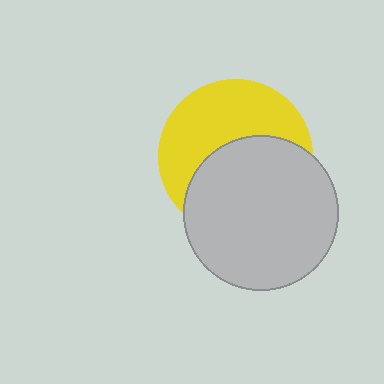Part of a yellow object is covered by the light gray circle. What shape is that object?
It is a circle.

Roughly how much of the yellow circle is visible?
About half of it is visible (roughly 49%).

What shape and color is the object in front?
The object in front is a light gray circle.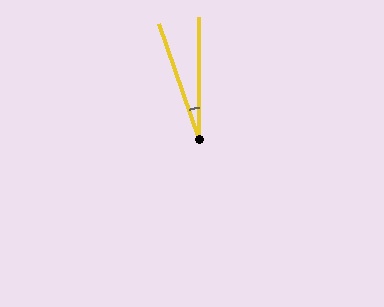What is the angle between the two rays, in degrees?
Approximately 19 degrees.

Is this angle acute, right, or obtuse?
It is acute.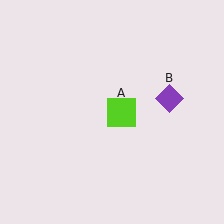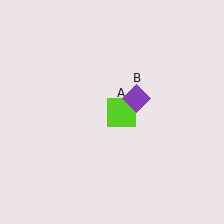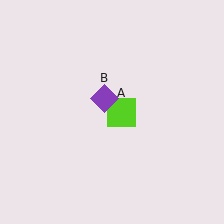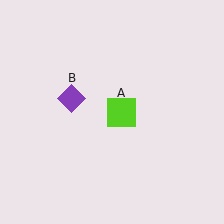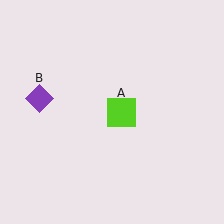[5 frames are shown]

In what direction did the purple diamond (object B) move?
The purple diamond (object B) moved left.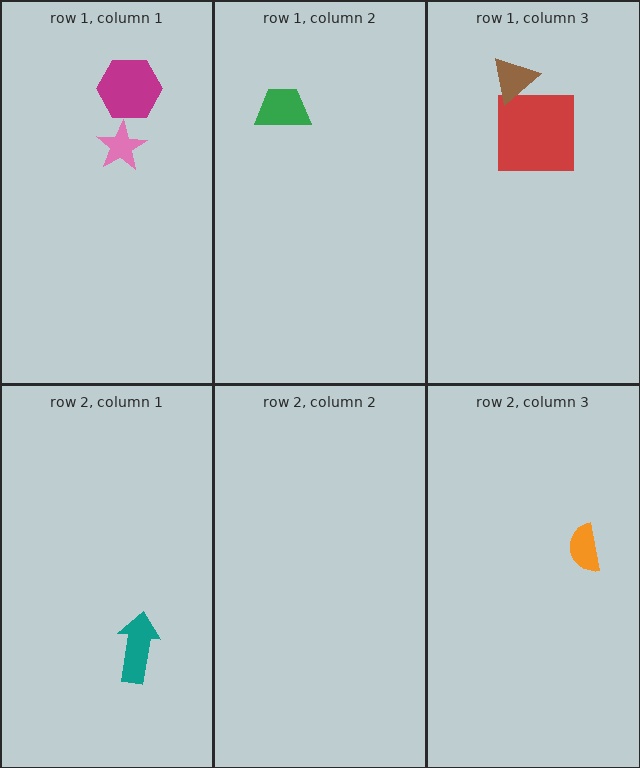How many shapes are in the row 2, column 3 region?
1.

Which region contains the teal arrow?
The row 2, column 1 region.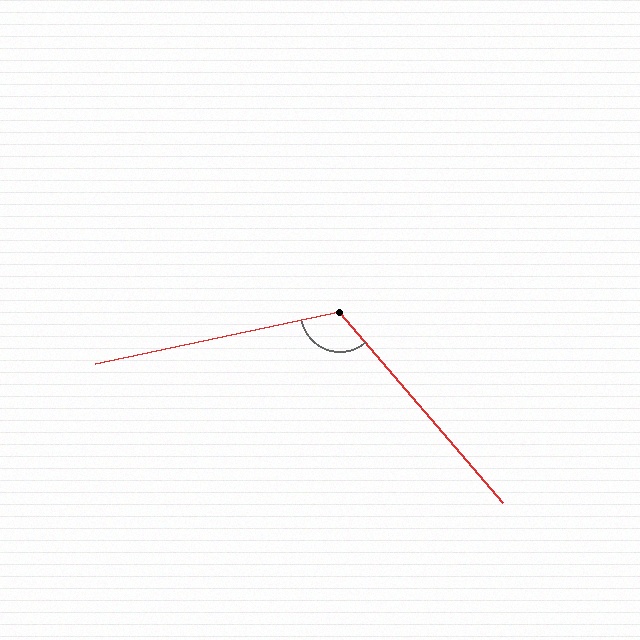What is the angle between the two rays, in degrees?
Approximately 119 degrees.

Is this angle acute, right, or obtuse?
It is obtuse.